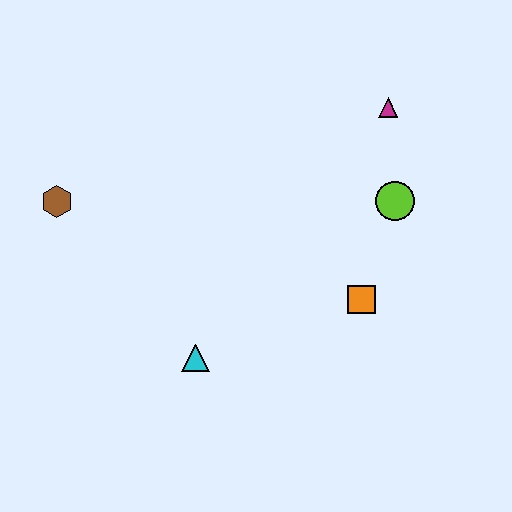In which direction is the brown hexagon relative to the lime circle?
The brown hexagon is to the left of the lime circle.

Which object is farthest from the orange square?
The brown hexagon is farthest from the orange square.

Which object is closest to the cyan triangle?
The orange square is closest to the cyan triangle.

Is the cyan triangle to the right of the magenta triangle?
No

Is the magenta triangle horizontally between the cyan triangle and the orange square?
No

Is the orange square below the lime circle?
Yes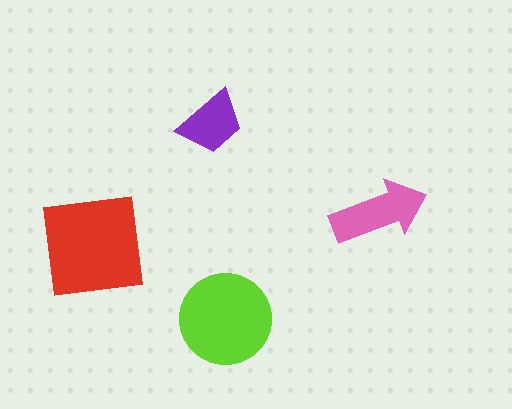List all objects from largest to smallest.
The red square, the lime circle, the pink arrow, the purple trapezoid.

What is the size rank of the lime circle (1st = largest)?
2nd.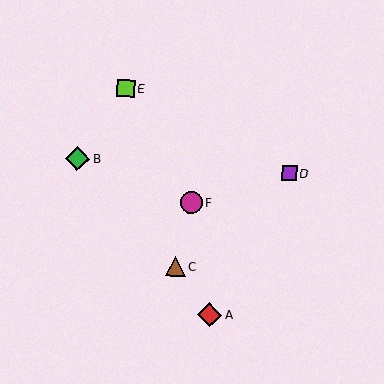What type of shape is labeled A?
Shape A is a red diamond.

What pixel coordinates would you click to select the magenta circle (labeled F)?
Click at (191, 203) to select the magenta circle F.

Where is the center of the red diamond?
The center of the red diamond is at (210, 315).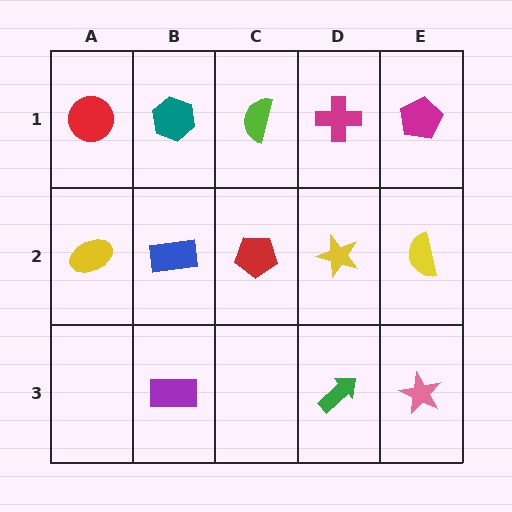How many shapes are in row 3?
3 shapes.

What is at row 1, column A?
A red circle.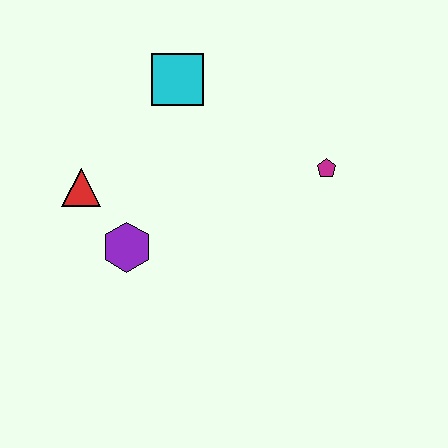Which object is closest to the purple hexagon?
The red triangle is closest to the purple hexagon.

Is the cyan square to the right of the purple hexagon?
Yes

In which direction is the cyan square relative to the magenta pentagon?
The cyan square is to the left of the magenta pentagon.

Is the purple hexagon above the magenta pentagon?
No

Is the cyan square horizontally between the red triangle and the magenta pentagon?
Yes